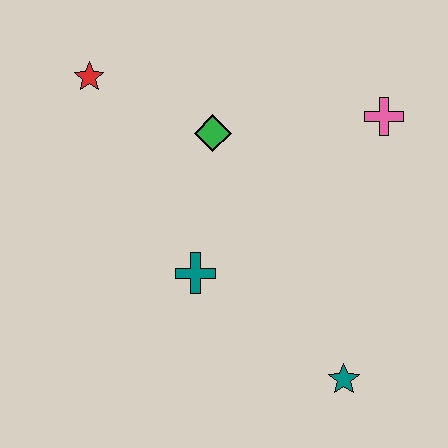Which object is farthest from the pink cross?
The red star is farthest from the pink cross.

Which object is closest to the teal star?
The teal cross is closest to the teal star.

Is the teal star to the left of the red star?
No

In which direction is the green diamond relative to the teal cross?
The green diamond is above the teal cross.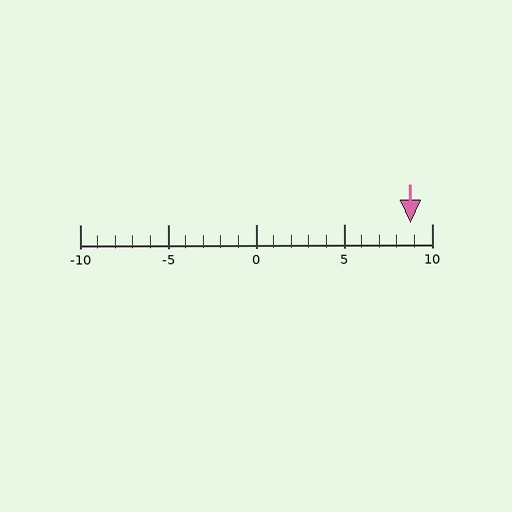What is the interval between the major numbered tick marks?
The major tick marks are spaced 5 units apart.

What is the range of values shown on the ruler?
The ruler shows values from -10 to 10.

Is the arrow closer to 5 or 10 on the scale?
The arrow is closer to 10.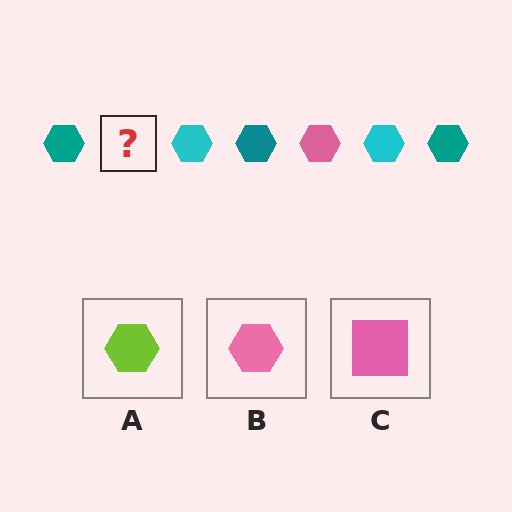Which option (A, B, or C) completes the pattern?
B.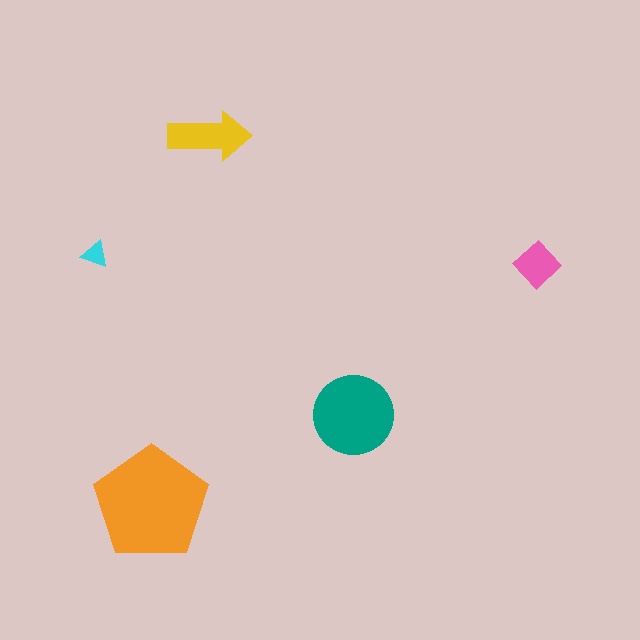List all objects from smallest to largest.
The cyan triangle, the pink diamond, the yellow arrow, the teal circle, the orange pentagon.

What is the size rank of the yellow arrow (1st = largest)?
3rd.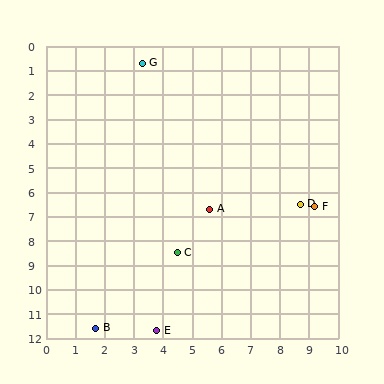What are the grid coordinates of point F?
Point F is at approximately (9.2, 6.6).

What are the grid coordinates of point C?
Point C is at approximately (4.5, 8.5).